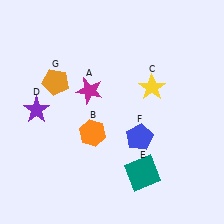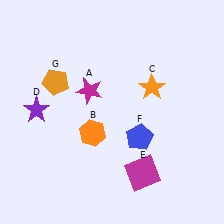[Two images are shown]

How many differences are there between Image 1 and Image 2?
There are 2 differences between the two images.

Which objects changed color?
C changed from yellow to orange. E changed from teal to magenta.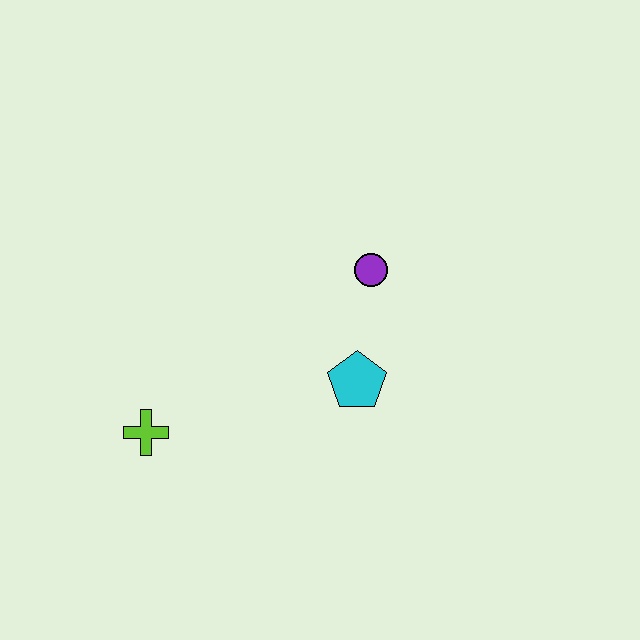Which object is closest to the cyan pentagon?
The purple circle is closest to the cyan pentagon.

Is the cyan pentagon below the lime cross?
No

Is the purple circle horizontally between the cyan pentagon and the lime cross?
No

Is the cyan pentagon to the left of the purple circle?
Yes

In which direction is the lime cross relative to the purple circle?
The lime cross is to the left of the purple circle.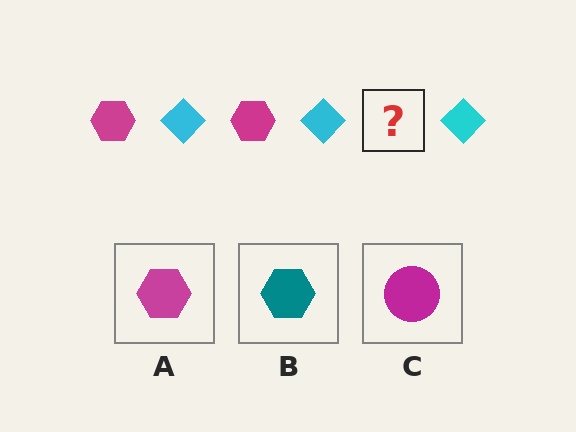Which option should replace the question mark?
Option A.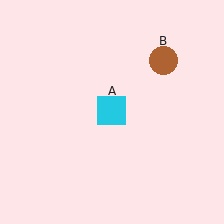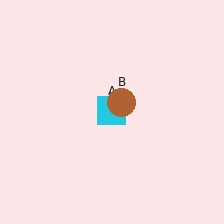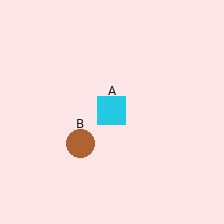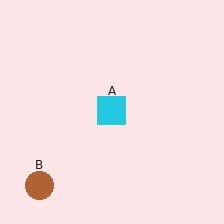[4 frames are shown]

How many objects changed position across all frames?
1 object changed position: brown circle (object B).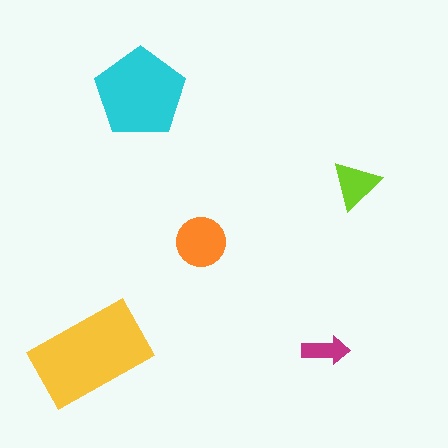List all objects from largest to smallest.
The yellow rectangle, the cyan pentagon, the orange circle, the lime triangle, the magenta arrow.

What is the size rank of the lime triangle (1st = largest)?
4th.